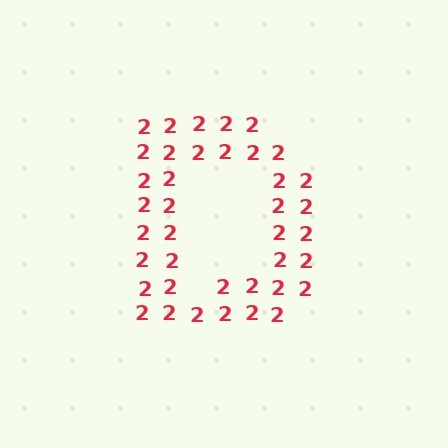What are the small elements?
The small elements are digit 2's.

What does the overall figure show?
The overall figure shows the letter D.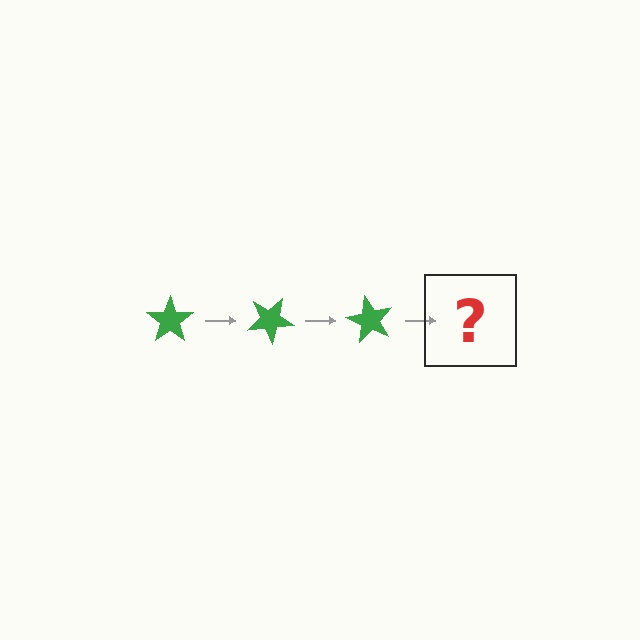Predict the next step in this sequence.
The next step is a green star rotated 90 degrees.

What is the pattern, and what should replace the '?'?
The pattern is that the star rotates 30 degrees each step. The '?' should be a green star rotated 90 degrees.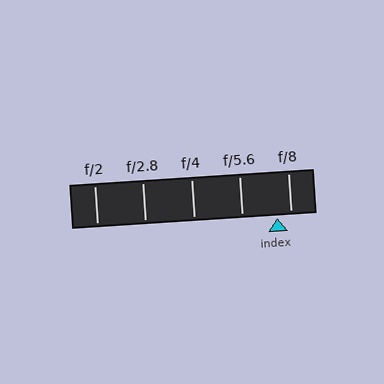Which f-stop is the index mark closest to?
The index mark is closest to f/8.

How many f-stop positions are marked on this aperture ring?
There are 5 f-stop positions marked.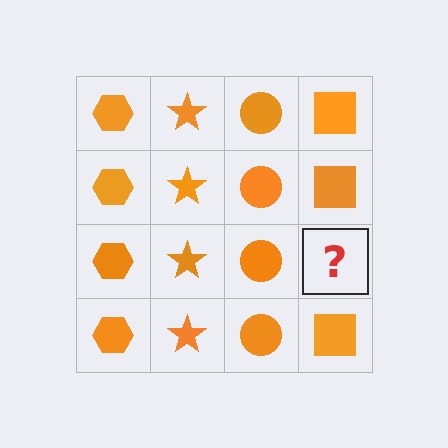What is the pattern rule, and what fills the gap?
The rule is that each column has a consistent shape. The gap should be filled with an orange square.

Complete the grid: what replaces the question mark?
The question mark should be replaced with an orange square.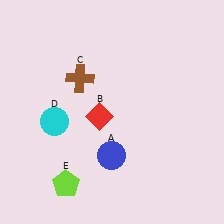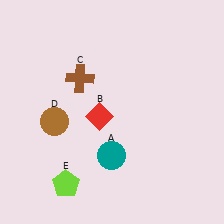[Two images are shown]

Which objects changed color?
A changed from blue to teal. D changed from cyan to brown.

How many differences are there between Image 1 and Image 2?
There are 2 differences between the two images.